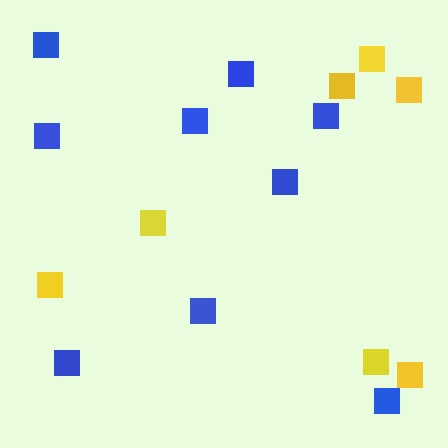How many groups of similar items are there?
There are 2 groups: one group of blue squares (9) and one group of yellow squares (7).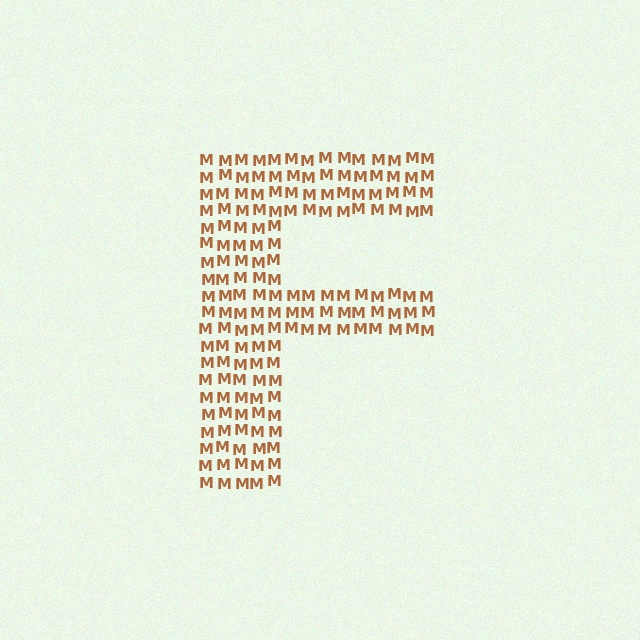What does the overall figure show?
The overall figure shows the letter F.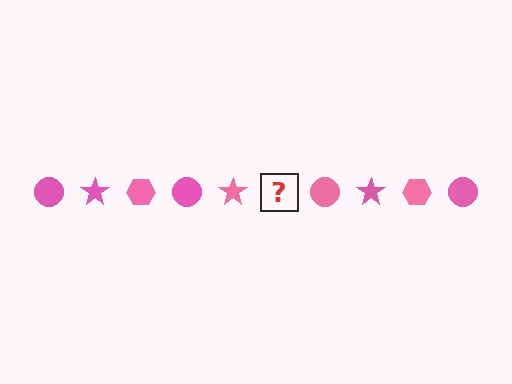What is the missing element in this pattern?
The missing element is a pink hexagon.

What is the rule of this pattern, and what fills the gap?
The rule is that the pattern cycles through circle, star, hexagon shapes in pink. The gap should be filled with a pink hexagon.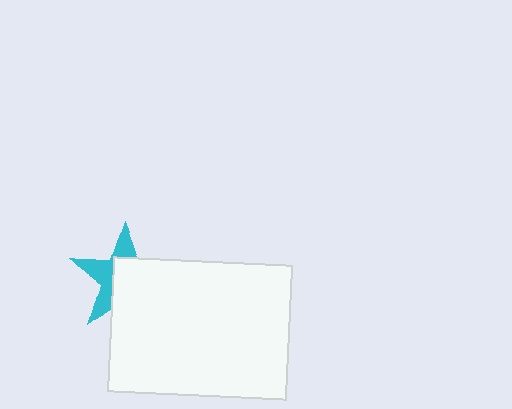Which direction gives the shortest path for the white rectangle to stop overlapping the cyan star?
Moving toward the lower-right gives the shortest separation.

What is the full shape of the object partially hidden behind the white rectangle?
The partially hidden object is a cyan star.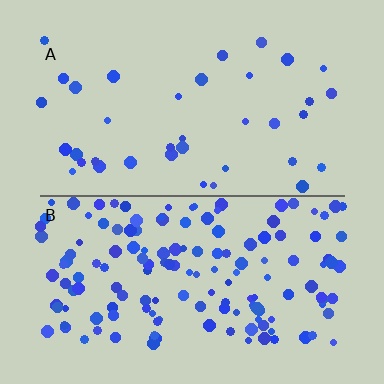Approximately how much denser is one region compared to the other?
Approximately 3.9× — region B over region A.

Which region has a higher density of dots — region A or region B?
B (the bottom).